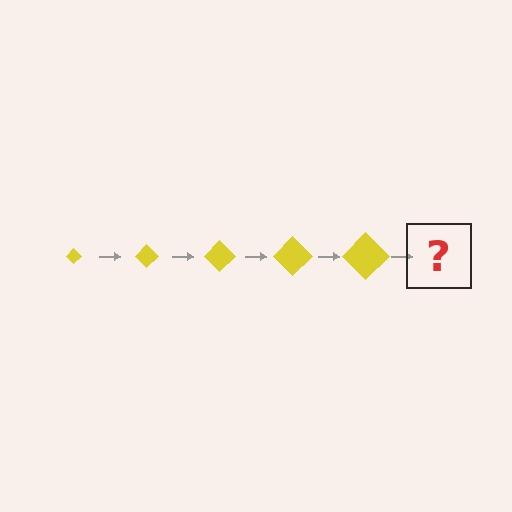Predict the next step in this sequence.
The next step is a yellow diamond, larger than the previous one.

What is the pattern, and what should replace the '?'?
The pattern is that the diamond gets progressively larger each step. The '?' should be a yellow diamond, larger than the previous one.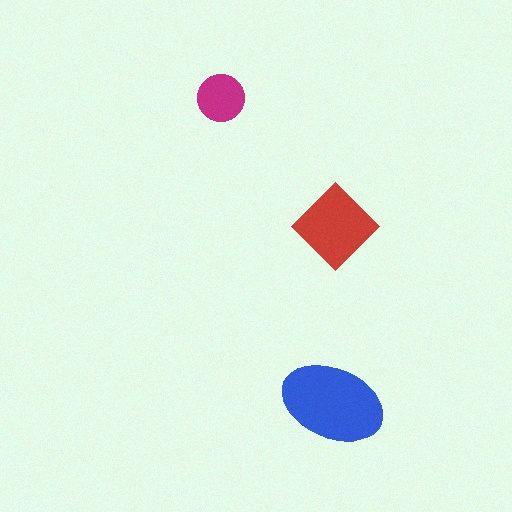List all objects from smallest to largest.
The magenta circle, the red diamond, the blue ellipse.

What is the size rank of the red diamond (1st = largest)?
2nd.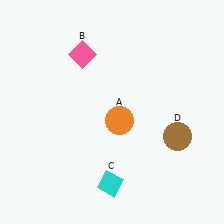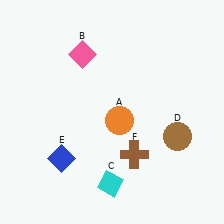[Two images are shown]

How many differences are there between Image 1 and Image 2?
There are 2 differences between the two images.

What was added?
A blue diamond (E), a brown cross (F) were added in Image 2.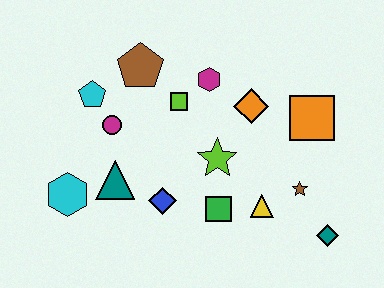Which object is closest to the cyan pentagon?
The magenta circle is closest to the cyan pentagon.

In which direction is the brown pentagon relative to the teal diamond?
The brown pentagon is to the left of the teal diamond.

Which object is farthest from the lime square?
The teal diamond is farthest from the lime square.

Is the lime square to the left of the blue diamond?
No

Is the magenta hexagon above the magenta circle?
Yes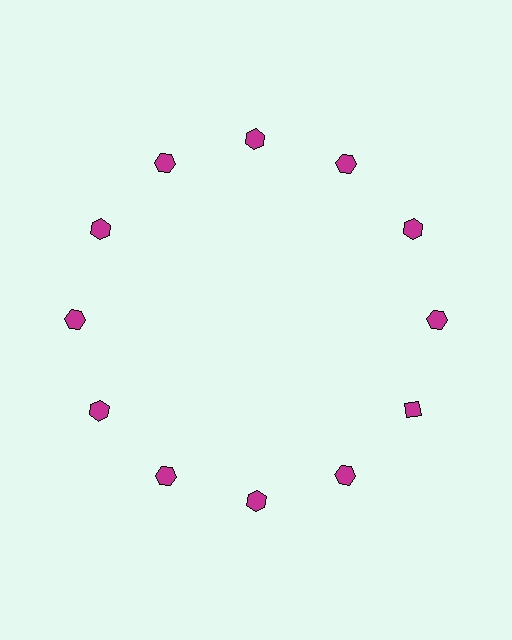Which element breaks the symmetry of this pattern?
The magenta diamond at roughly the 4 o'clock position breaks the symmetry. All other shapes are magenta hexagons.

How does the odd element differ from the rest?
It has a different shape: diamond instead of hexagon.